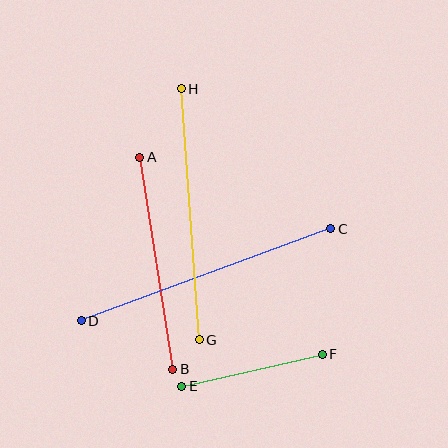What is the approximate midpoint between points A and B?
The midpoint is at approximately (156, 263) pixels.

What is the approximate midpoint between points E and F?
The midpoint is at approximately (252, 370) pixels.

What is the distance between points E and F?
The distance is approximately 144 pixels.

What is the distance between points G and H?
The distance is approximately 251 pixels.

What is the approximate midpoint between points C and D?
The midpoint is at approximately (206, 275) pixels.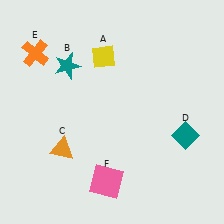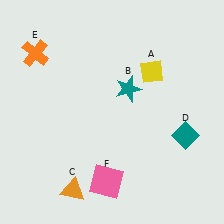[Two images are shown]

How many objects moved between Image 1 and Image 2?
3 objects moved between the two images.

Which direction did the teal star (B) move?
The teal star (B) moved right.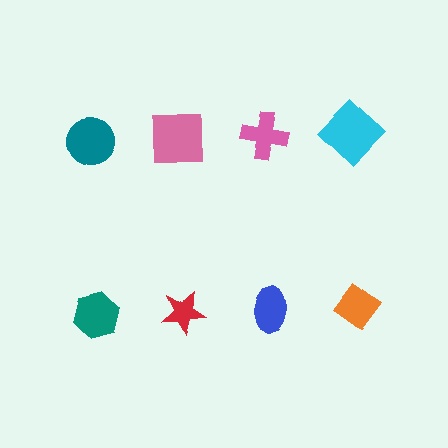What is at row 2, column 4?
An orange diamond.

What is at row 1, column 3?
A pink cross.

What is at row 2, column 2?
A red star.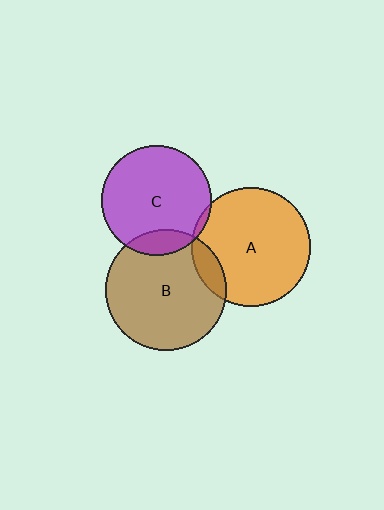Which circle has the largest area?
Circle B (brown).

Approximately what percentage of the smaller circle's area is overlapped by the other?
Approximately 5%.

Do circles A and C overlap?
Yes.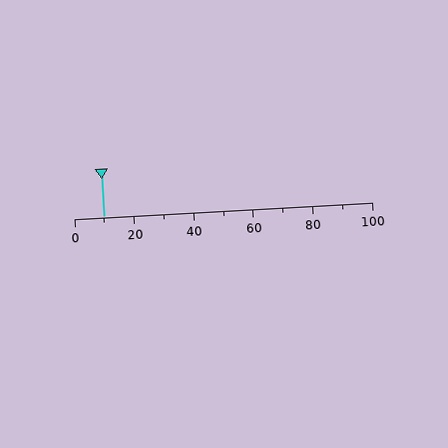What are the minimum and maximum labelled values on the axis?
The axis runs from 0 to 100.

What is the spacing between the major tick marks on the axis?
The major ticks are spaced 20 apart.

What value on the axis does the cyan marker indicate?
The marker indicates approximately 10.